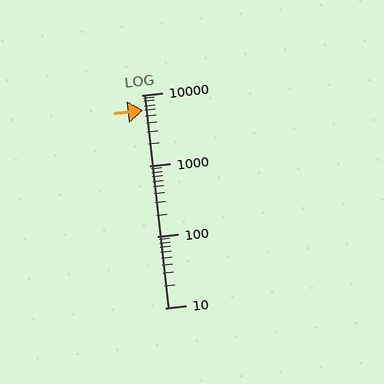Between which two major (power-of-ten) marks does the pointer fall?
The pointer is between 1000 and 10000.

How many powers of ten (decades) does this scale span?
The scale spans 3 decades, from 10 to 10000.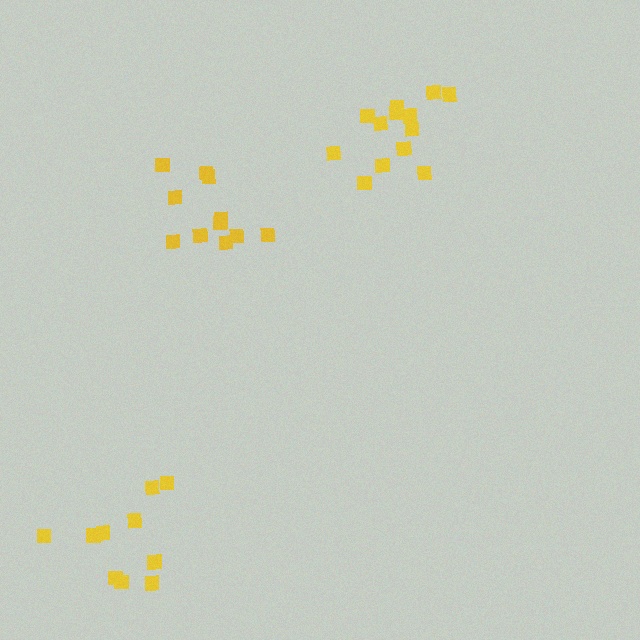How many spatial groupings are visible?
There are 3 spatial groupings.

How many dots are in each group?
Group 1: 11 dots, Group 2: 13 dots, Group 3: 10 dots (34 total).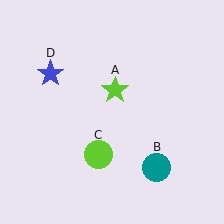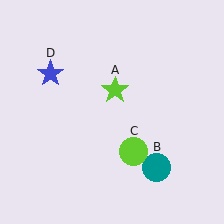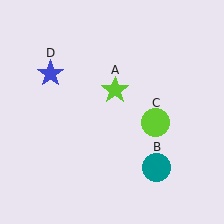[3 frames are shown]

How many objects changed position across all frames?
1 object changed position: lime circle (object C).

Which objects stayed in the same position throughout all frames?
Lime star (object A) and teal circle (object B) and blue star (object D) remained stationary.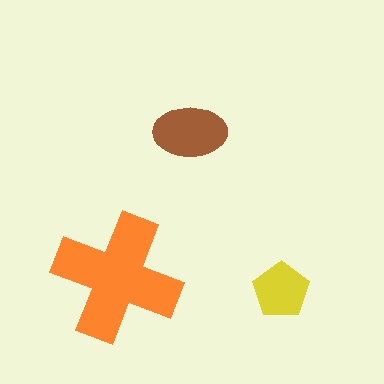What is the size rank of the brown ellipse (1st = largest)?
2nd.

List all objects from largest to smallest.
The orange cross, the brown ellipse, the yellow pentagon.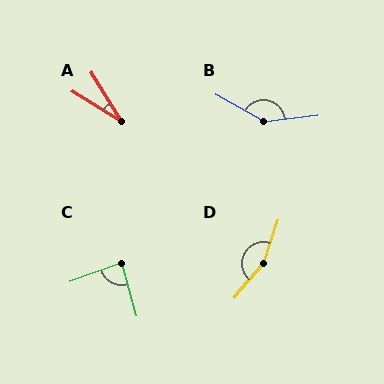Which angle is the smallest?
A, at approximately 26 degrees.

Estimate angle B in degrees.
Approximately 144 degrees.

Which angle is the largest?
D, at approximately 158 degrees.